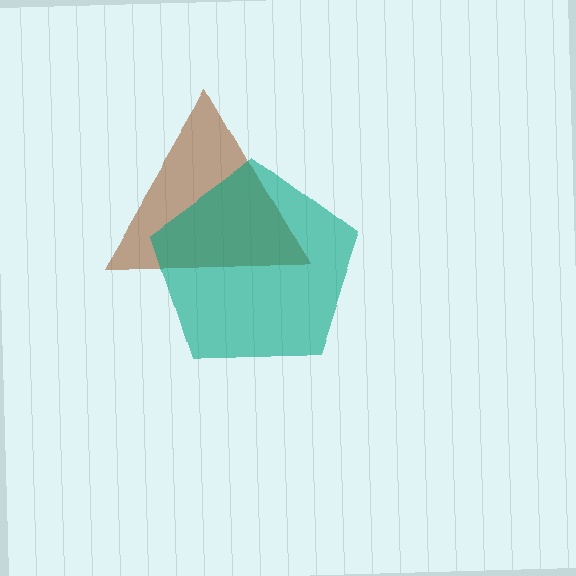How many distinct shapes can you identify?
There are 2 distinct shapes: a brown triangle, a teal pentagon.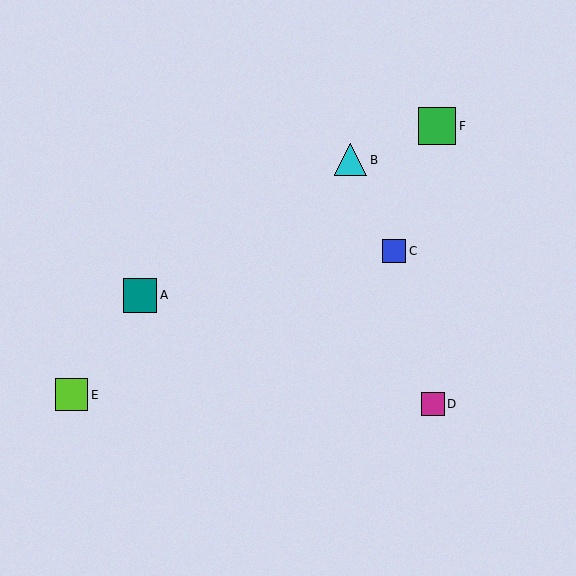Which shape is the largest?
The green square (labeled F) is the largest.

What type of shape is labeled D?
Shape D is a magenta square.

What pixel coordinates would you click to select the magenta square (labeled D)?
Click at (433, 404) to select the magenta square D.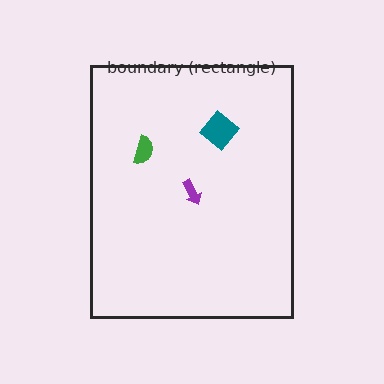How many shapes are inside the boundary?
3 inside, 0 outside.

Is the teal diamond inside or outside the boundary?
Inside.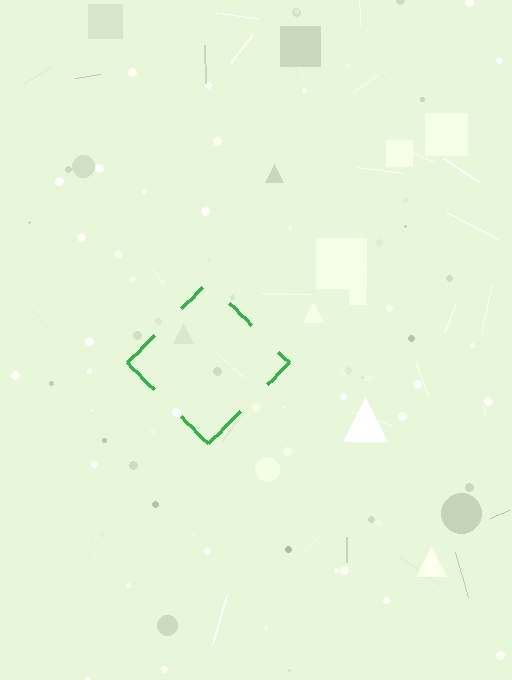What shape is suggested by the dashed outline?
The dashed outline suggests a diamond.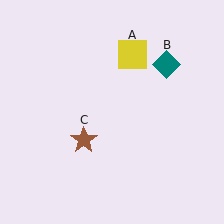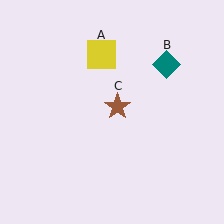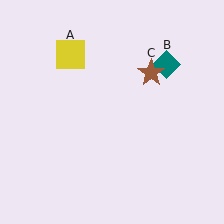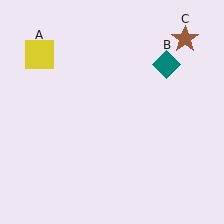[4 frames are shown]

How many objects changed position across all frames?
2 objects changed position: yellow square (object A), brown star (object C).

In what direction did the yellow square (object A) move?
The yellow square (object A) moved left.